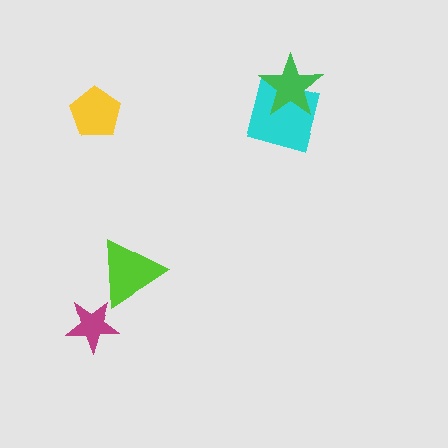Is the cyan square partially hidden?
Yes, it is partially covered by another shape.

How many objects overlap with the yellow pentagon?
0 objects overlap with the yellow pentagon.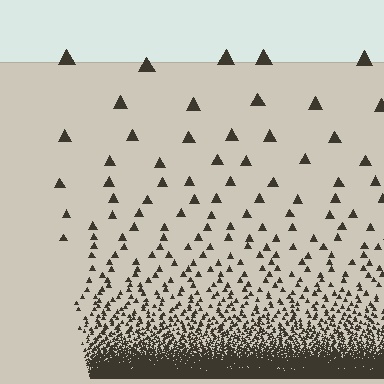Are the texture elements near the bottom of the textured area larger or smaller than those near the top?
Smaller. The gradient is inverted — elements near the bottom are smaller and denser.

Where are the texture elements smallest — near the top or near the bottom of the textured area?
Near the bottom.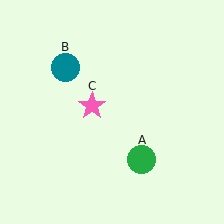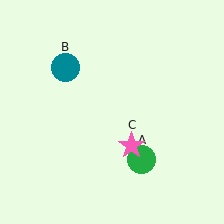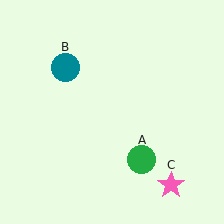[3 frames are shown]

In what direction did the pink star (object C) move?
The pink star (object C) moved down and to the right.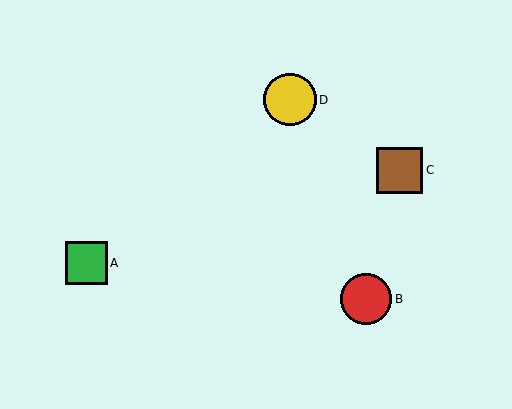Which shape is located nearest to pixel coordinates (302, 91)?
The yellow circle (labeled D) at (290, 100) is nearest to that location.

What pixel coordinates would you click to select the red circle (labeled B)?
Click at (366, 299) to select the red circle B.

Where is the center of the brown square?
The center of the brown square is at (400, 170).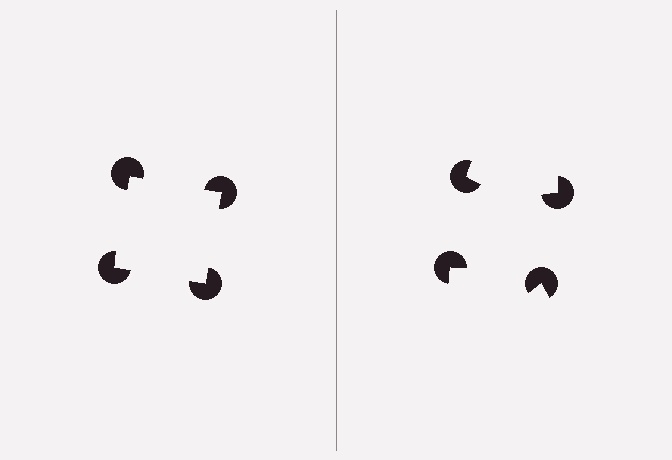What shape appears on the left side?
An illusory square.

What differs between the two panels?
The pac-man discs are positioned identically on both sides; only the wedge orientations differ. On the left they align to a square; on the right they are misaligned.